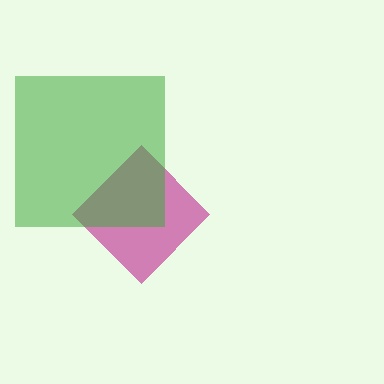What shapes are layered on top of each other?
The layered shapes are: a magenta diamond, a green square.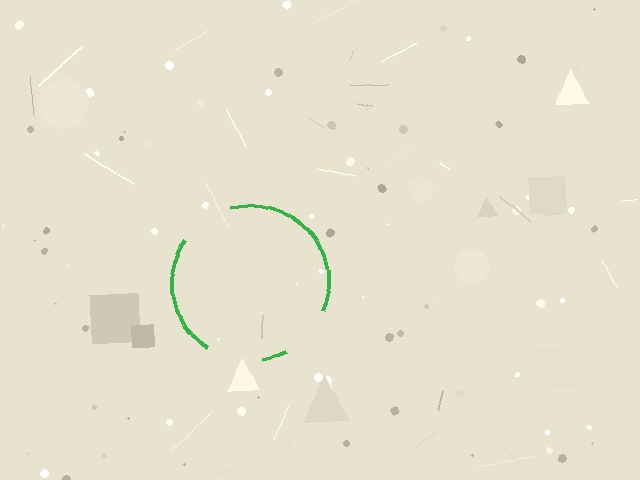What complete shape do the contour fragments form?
The contour fragments form a circle.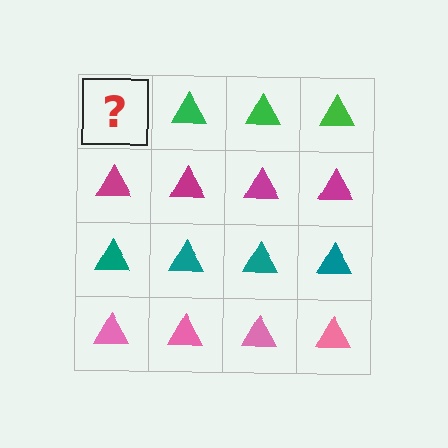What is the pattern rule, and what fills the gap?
The rule is that each row has a consistent color. The gap should be filled with a green triangle.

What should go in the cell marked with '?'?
The missing cell should contain a green triangle.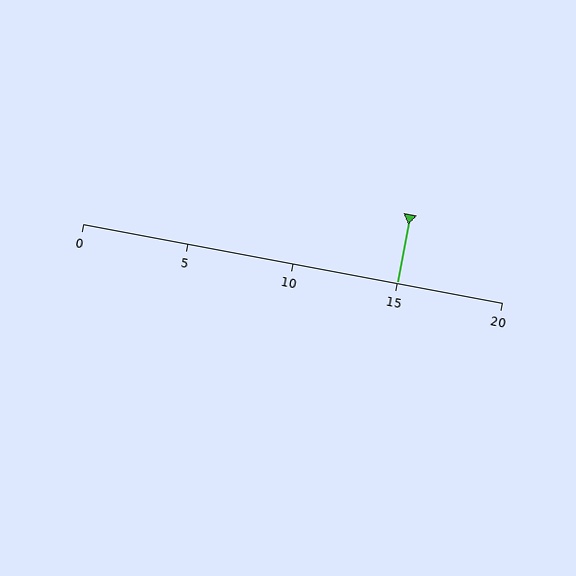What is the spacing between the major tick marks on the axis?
The major ticks are spaced 5 apart.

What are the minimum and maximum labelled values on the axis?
The axis runs from 0 to 20.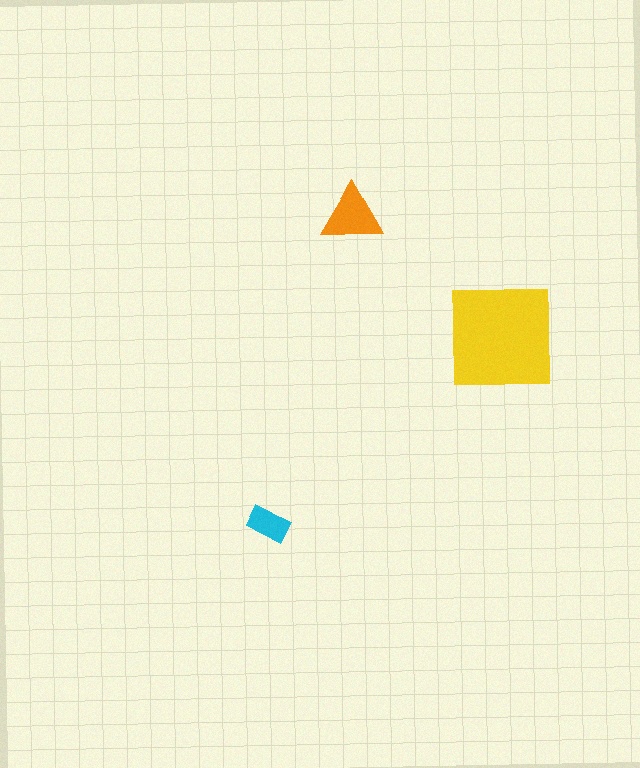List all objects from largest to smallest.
The yellow square, the orange triangle, the cyan rectangle.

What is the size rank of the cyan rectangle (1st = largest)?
3rd.